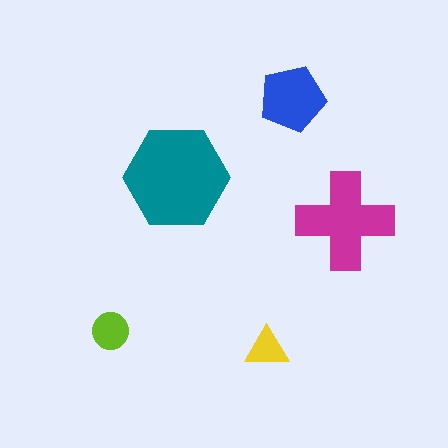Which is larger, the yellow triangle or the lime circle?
The lime circle.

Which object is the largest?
The teal hexagon.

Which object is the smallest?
The yellow triangle.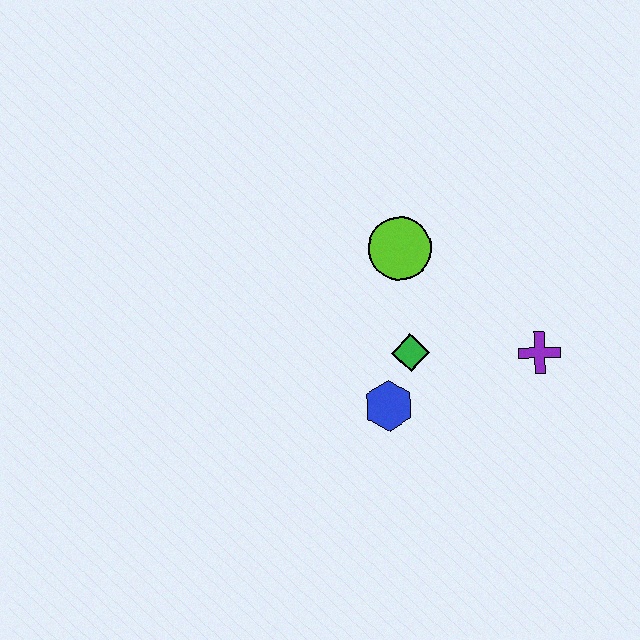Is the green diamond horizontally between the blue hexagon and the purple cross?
Yes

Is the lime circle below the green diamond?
No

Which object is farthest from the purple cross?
The lime circle is farthest from the purple cross.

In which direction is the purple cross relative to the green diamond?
The purple cross is to the right of the green diamond.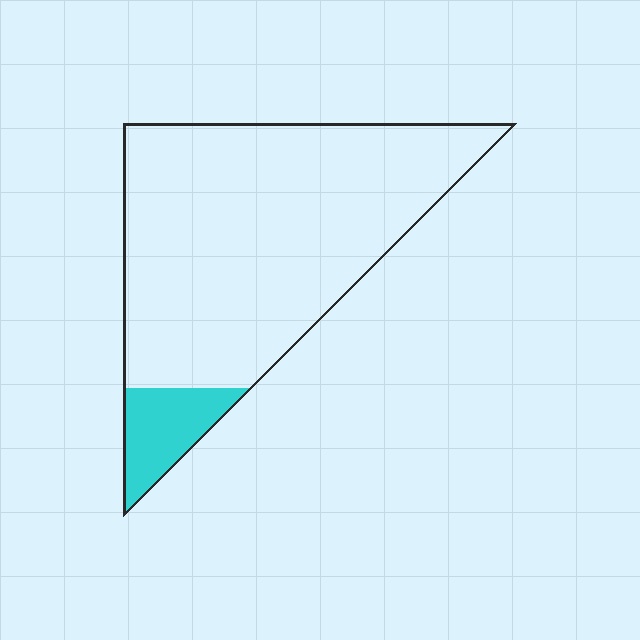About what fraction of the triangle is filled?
About one tenth (1/10).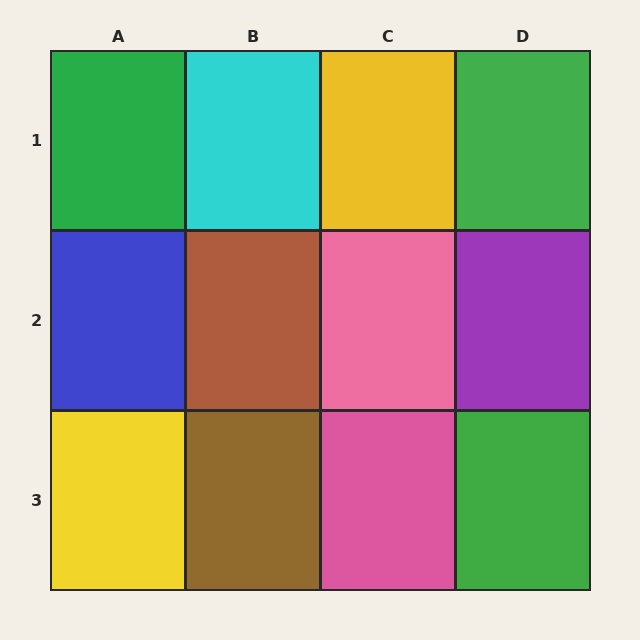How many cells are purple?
1 cell is purple.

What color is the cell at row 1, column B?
Cyan.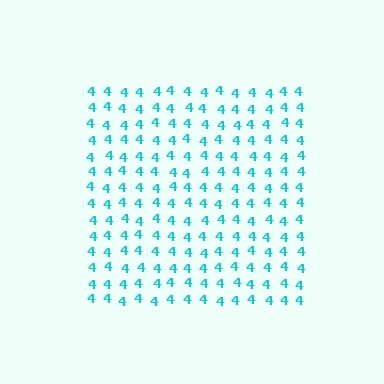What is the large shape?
The large shape is a square.